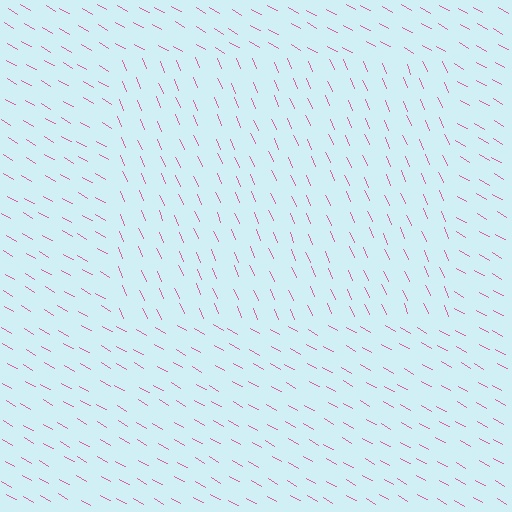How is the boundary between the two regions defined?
The boundary is defined purely by a change in line orientation (approximately 37 degrees difference). All lines are the same color and thickness.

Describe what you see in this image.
The image is filled with small pink line segments. A rectangle region in the image has lines oriented differently from the surrounding lines, creating a visible texture boundary.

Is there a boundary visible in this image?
Yes, there is a texture boundary formed by a change in line orientation.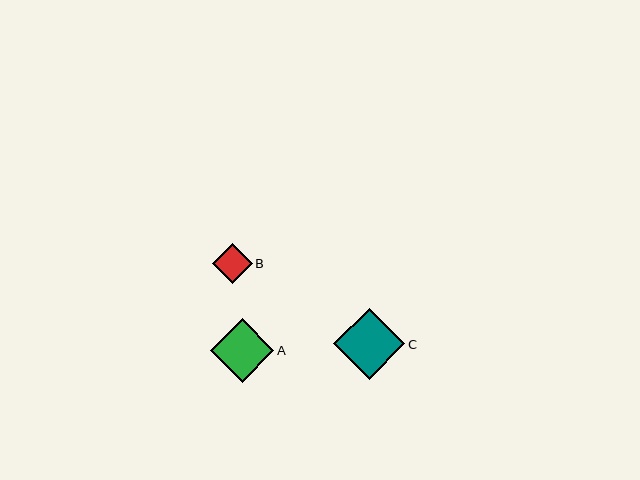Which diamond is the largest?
Diamond C is the largest with a size of approximately 71 pixels.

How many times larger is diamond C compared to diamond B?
Diamond C is approximately 1.8 times the size of diamond B.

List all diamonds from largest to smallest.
From largest to smallest: C, A, B.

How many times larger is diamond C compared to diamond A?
Diamond C is approximately 1.1 times the size of diamond A.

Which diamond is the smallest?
Diamond B is the smallest with a size of approximately 39 pixels.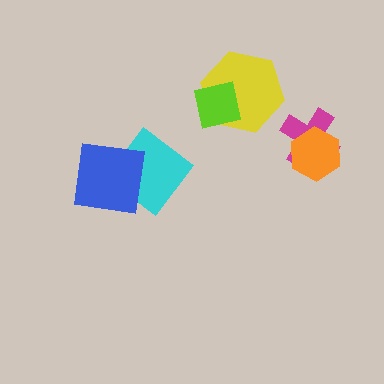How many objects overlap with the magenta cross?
1 object overlaps with the magenta cross.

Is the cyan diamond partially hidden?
Yes, it is partially covered by another shape.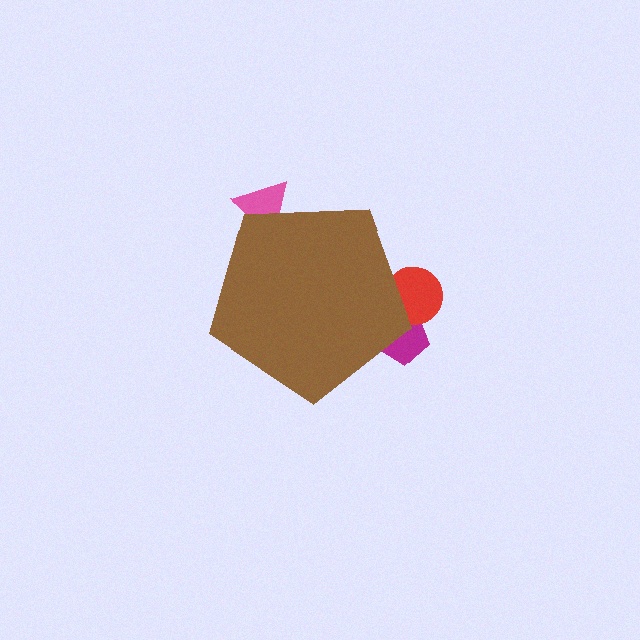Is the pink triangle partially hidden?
Yes, the pink triangle is partially hidden behind the brown pentagon.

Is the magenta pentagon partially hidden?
Yes, the magenta pentagon is partially hidden behind the brown pentagon.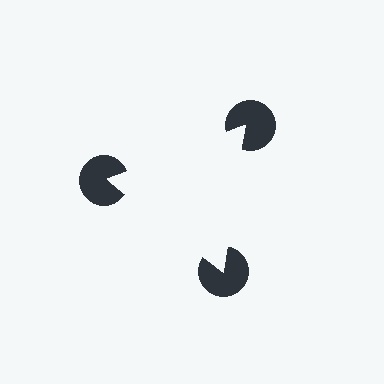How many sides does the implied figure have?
3 sides.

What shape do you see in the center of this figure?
An illusory triangle — its edges are inferred from the aligned wedge cuts in the pac-man discs, not physically drawn.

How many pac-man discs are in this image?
There are 3 — one at each vertex of the illusory triangle.